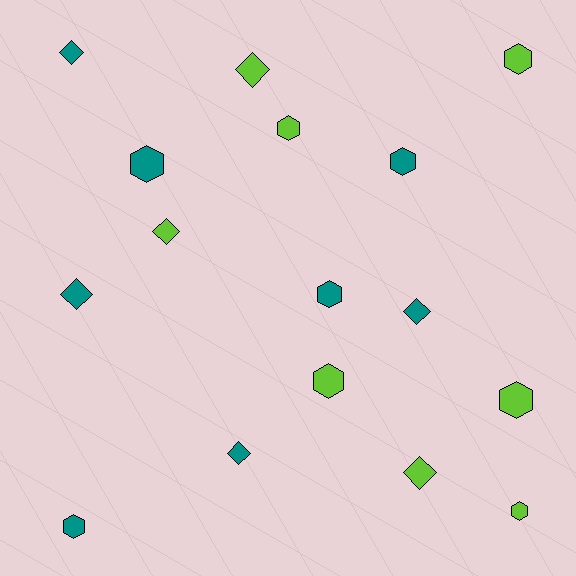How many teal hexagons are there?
There are 4 teal hexagons.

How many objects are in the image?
There are 16 objects.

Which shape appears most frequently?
Hexagon, with 9 objects.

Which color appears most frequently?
Lime, with 8 objects.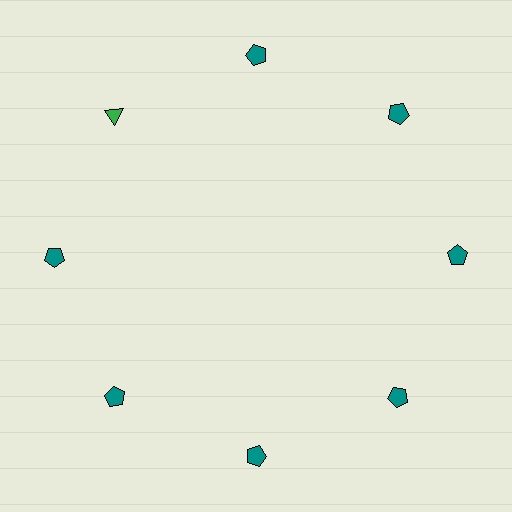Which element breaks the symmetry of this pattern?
The green triangle at roughly the 10 o'clock position breaks the symmetry. All other shapes are teal pentagons.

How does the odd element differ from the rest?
It differs in both color (green instead of teal) and shape (triangle instead of pentagon).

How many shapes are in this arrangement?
There are 8 shapes arranged in a ring pattern.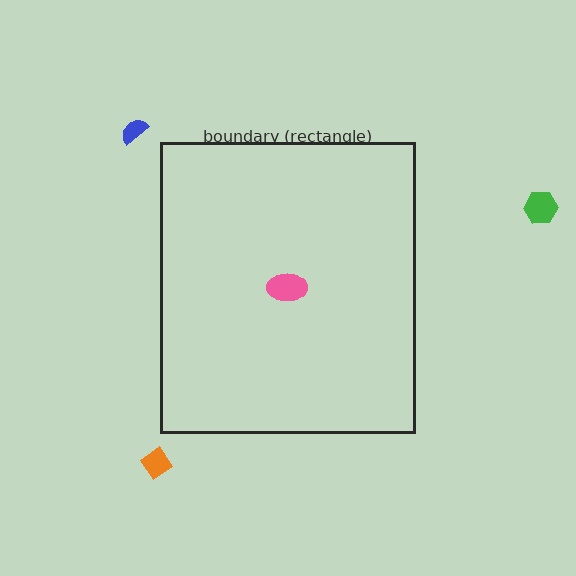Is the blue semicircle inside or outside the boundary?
Outside.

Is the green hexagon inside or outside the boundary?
Outside.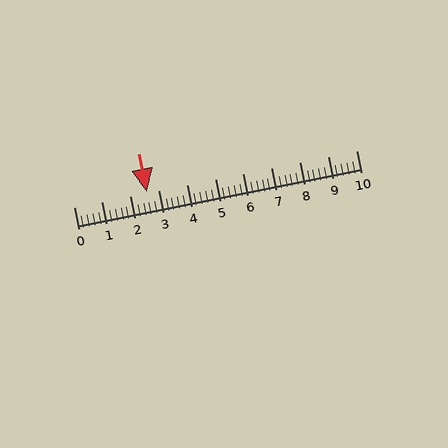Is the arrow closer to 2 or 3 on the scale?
The arrow is closer to 3.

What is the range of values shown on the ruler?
The ruler shows values from 0 to 10.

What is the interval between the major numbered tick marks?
The major tick marks are spaced 1 units apart.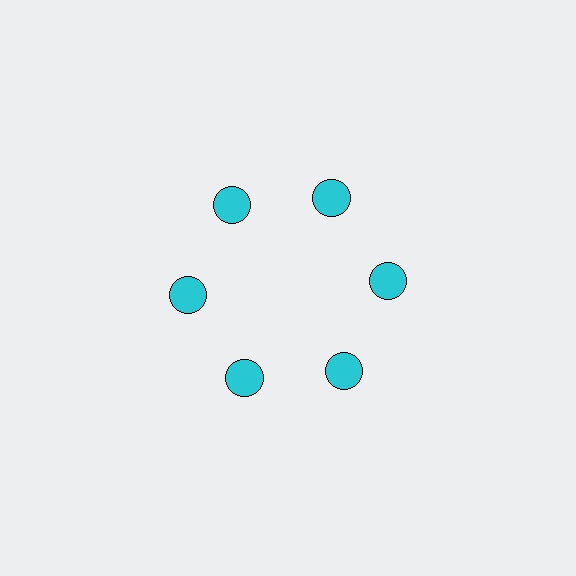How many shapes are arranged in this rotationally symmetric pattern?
There are 6 shapes, arranged in 6 groups of 1.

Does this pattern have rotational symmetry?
Yes, this pattern has 6-fold rotational symmetry. It looks the same after rotating 60 degrees around the center.